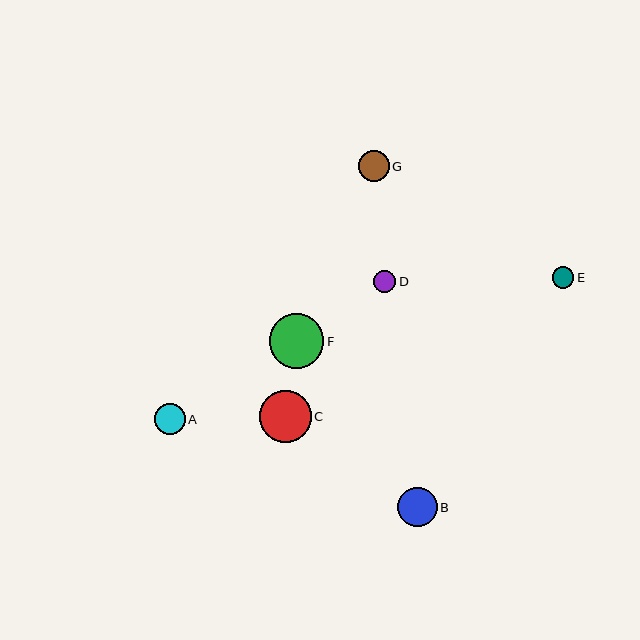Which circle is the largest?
Circle F is the largest with a size of approximately 54 pixels.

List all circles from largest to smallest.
From largest to smallest: F, C, B, G, A, D, E.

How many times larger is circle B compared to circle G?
Circle B is approximately 1.3 times the size of circle G.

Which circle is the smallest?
Circle E is the smallest with a size of approximately 22 pixels.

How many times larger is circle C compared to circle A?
Circle C is approximately 1.7 times the size of circle A.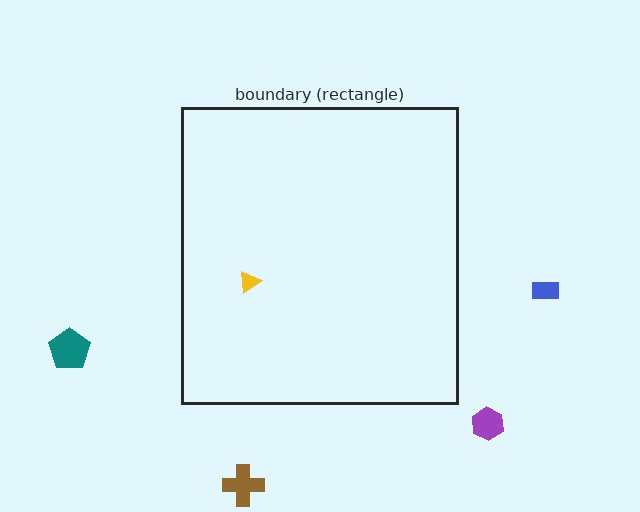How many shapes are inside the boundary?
1 inside, 4 outside.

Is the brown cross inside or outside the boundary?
Outside.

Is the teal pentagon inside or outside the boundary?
Outside.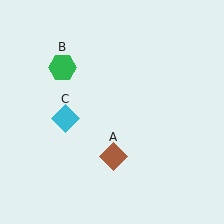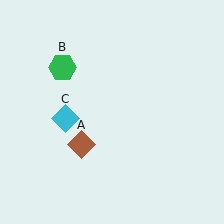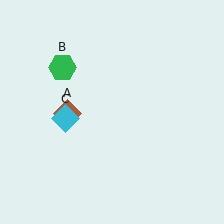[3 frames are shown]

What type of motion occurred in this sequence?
The brown diamond (object A) rotated clockwise around the center of the scene.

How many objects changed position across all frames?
1 object changed position: brown diamond (object A).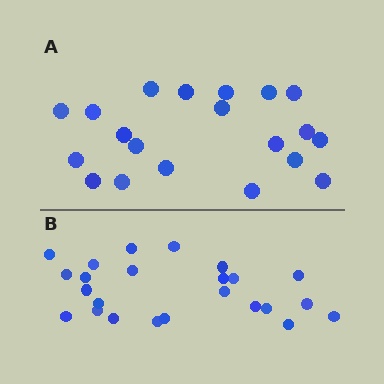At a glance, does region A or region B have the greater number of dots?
Region B (the bottom region) has more dots.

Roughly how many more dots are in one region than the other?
Region B has about 4 more dots than region A.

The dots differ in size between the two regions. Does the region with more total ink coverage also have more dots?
No. Region A has more total ink coverage because its dots are larger, but region B actually contains more individual dots. Total area can be misleading — the number of items is what matters here.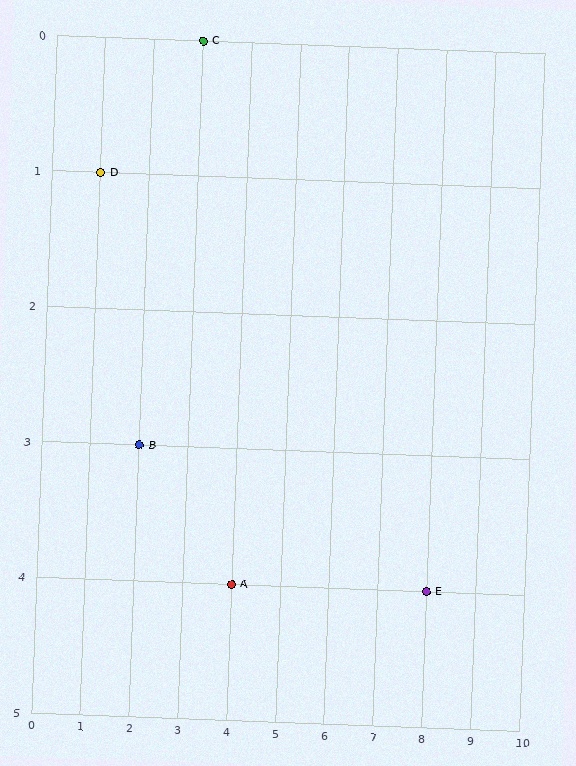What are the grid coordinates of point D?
Point D is at grid coordinates (1, 1).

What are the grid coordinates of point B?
Point B is at grid coordinates (2, 3).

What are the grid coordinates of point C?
Point C is at grid coordinates (3, 0).